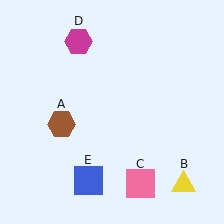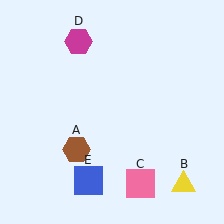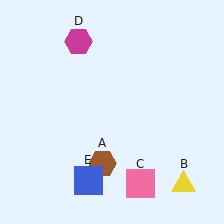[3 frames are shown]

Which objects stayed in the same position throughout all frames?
Yellow triangle (object B) and pink square (object C) and magenta hexagon (object D) and blue square (object E) remained stationary.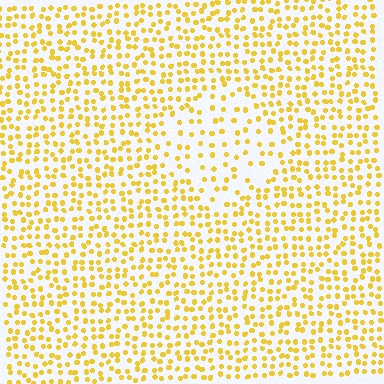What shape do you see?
I see a diamond.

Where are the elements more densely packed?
The elements are more densely packed outside the diamond boundary.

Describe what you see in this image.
The image contains small yellow elements arranged at two different densities. A diamond-shaped region is visible where the elements are less densely packed than the surrounding area.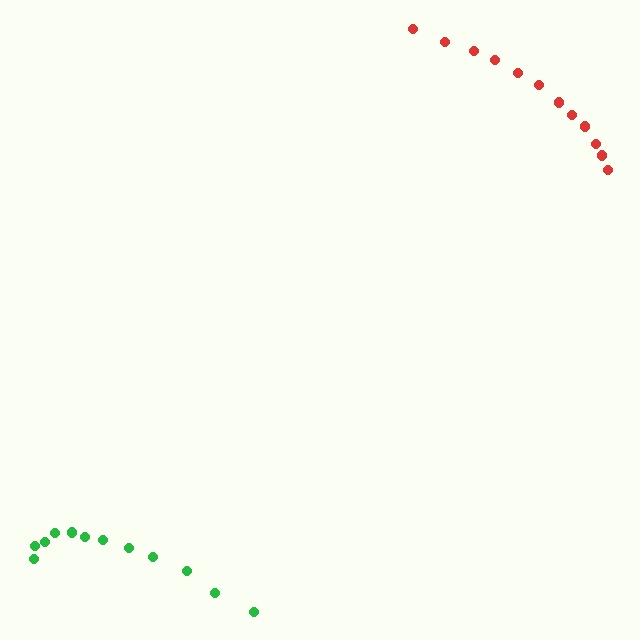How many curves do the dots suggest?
There are 2 distinct paths.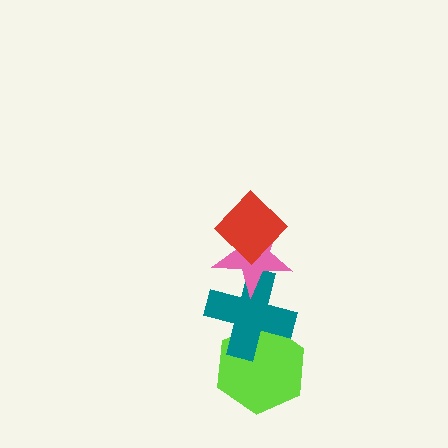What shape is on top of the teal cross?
The pink star is on top of the teal cross.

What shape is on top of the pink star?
The red diamond is on top of the pink star.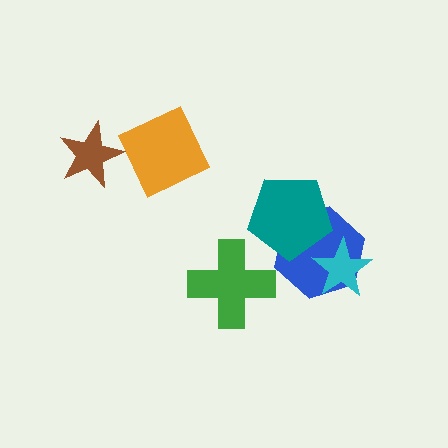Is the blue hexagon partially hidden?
Yes, it is partially covered by another shape.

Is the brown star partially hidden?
No, no other shape covers it.